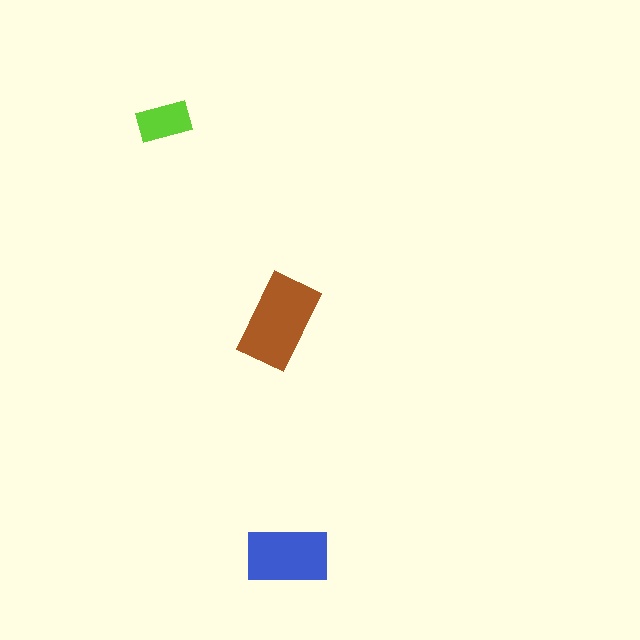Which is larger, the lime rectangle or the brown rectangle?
The brown one.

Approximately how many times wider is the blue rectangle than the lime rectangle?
About 1.5 times wider.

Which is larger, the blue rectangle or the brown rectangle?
The brown one.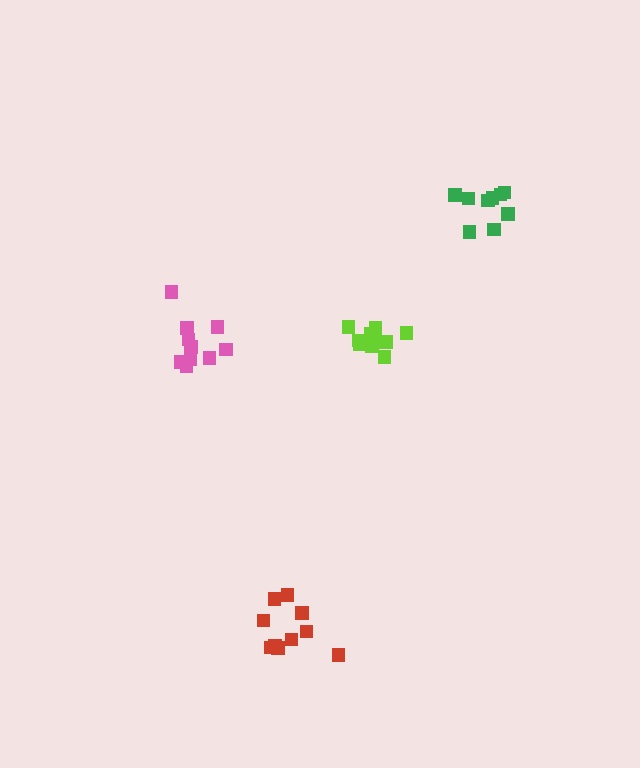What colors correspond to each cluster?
The clusters are colored: green, pink, lime, red.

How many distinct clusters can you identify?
There are 4 distinct clusters.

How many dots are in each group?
Group 1: 9 dots, Group 2: 10 dots, Group 3: 11 dots, Group 4: 10 dots (40 total).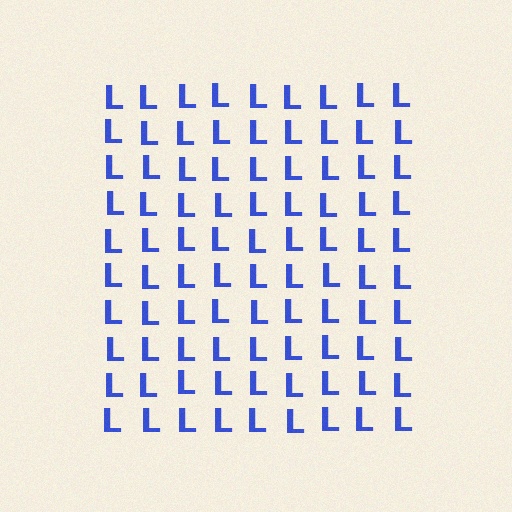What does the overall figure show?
The overall figure shows a square.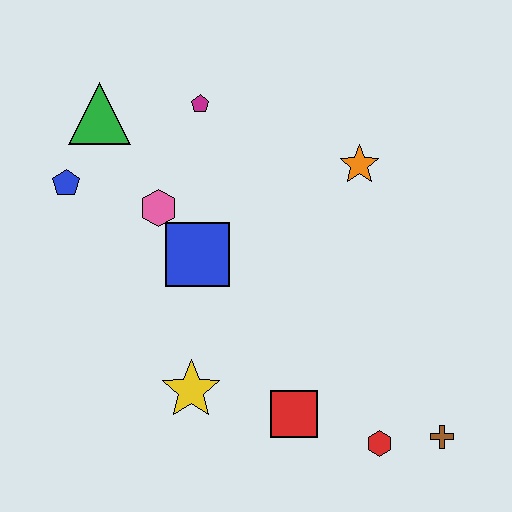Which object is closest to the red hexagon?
The brown cross is closest to the red hexagon.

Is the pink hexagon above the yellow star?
Yes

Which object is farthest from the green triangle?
The brown cross is farthest from the green triangle.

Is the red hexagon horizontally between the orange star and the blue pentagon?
No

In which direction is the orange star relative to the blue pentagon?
The orange star is to the right of the blue pentagon.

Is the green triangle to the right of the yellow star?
No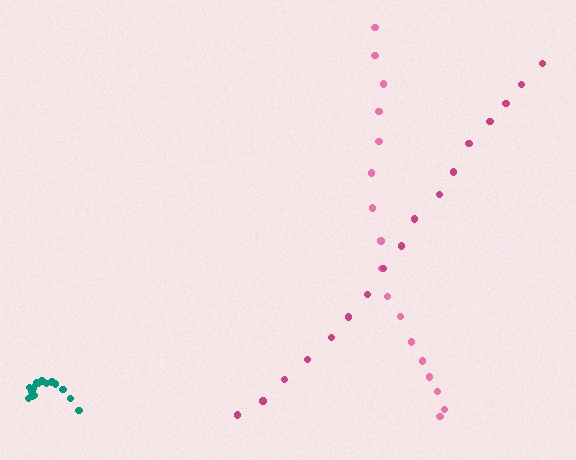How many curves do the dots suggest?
There are 3 distinct paths.